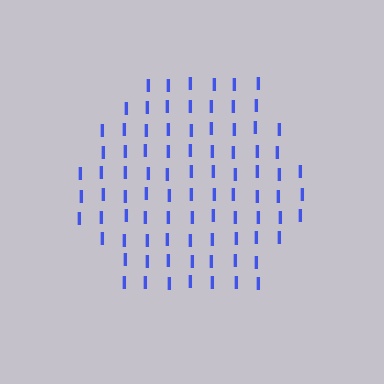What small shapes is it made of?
It is made of small letter I's.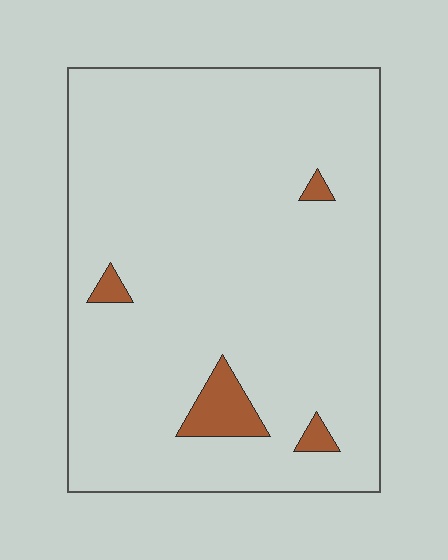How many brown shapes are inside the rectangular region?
4.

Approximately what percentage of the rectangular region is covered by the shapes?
Approximately 5%.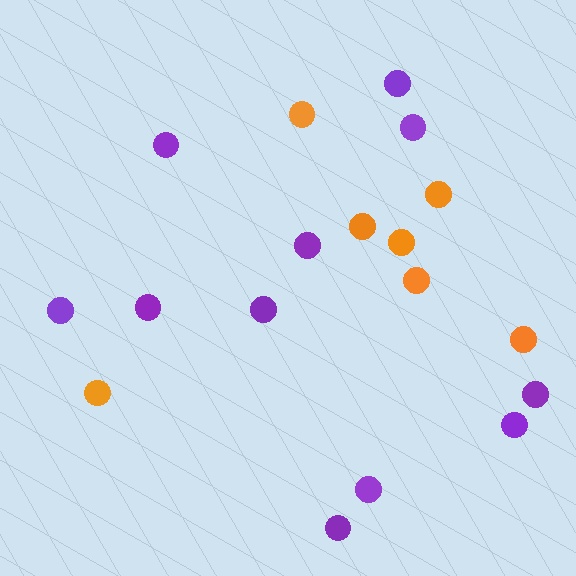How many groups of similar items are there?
There are 2 groups: one group of orange circles (7) and one group of purple circles (11).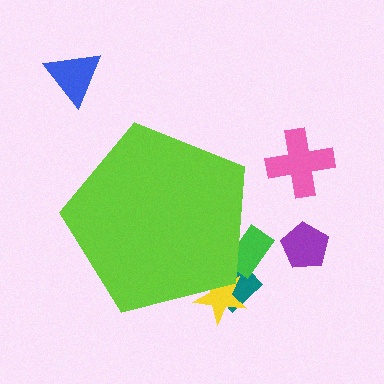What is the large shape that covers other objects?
A lime pentagon.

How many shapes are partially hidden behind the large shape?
3 shapes are partially hidden.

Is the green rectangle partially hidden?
Yes, the green rectangle is partially hidden behind the lime pentagon.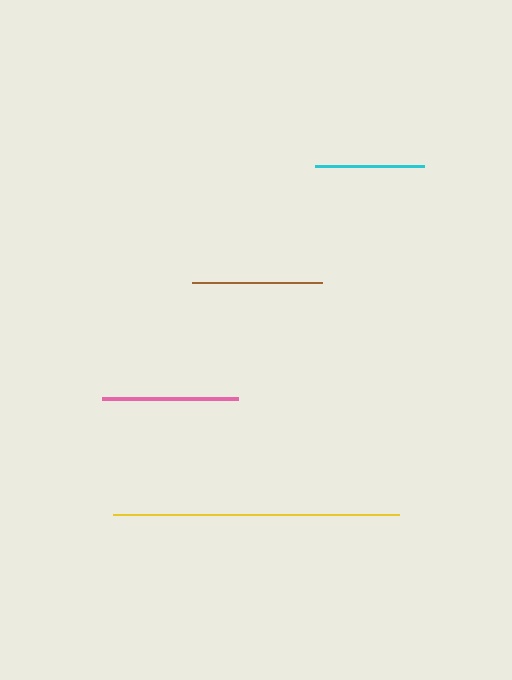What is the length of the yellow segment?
The yellow segment is approximately 286 pixels long.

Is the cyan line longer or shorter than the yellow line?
The yellow line is longer than the cyan line.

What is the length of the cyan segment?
The cyan segment is approximately 109 pixels long.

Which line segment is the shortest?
The cyan line is the shortest at approximately 109 pixels.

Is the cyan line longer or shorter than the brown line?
The brown line is longer than the cyan line.